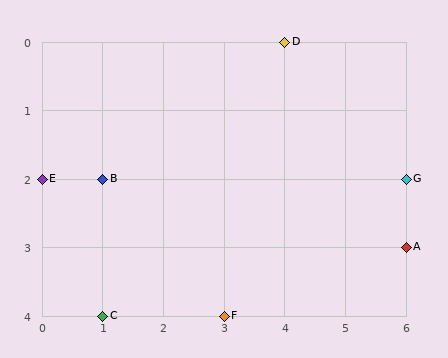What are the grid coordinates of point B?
Point B is at grid coordinates (1, 2).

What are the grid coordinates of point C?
Point C is at grid coordinates (1, 4).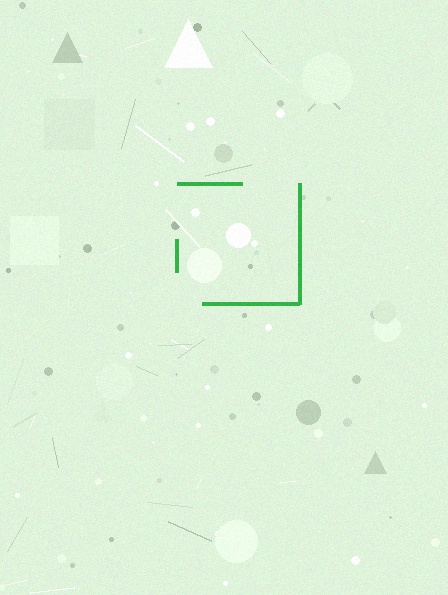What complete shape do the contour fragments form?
The contour fragments form a square.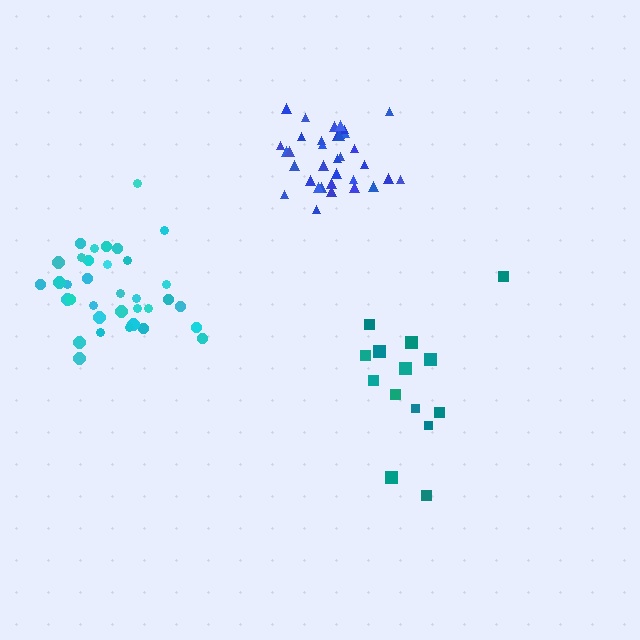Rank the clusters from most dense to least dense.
blue, cyan, teal.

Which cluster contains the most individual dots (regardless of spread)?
Blue (35).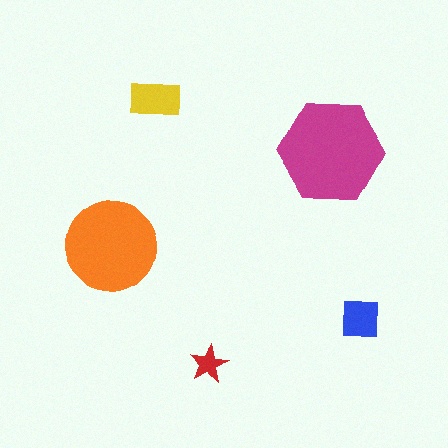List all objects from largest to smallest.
The magenta hexagon, the orange circle, the yellow rectangle, the blue square, the red star.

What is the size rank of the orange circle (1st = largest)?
2nd.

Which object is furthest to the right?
The blue square is rightmost.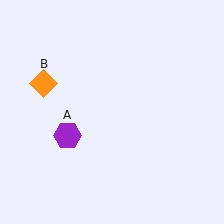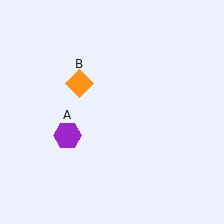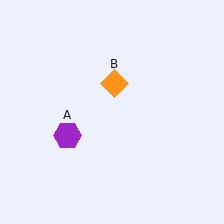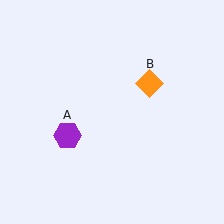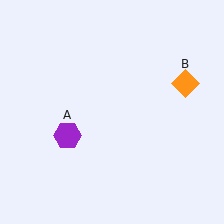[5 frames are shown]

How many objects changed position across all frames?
1 object changed position: orange diamond (object B).